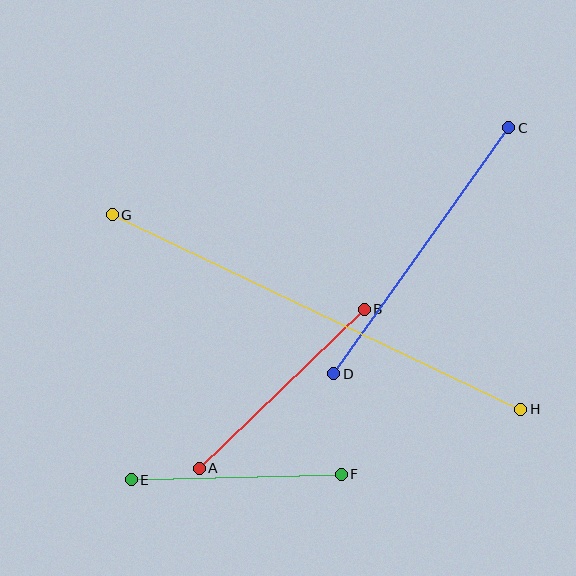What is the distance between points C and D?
The distance is approximately 302 pixels.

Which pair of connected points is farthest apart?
Points G and H are farthest apart.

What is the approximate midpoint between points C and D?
The midpoint is at approximately (421, 251) pixels.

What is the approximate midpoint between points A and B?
The midpoint is at approximately (282, 389) pixels.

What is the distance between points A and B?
The distance is approximately 229 pixels.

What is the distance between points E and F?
The distance is approximately 210 pixels.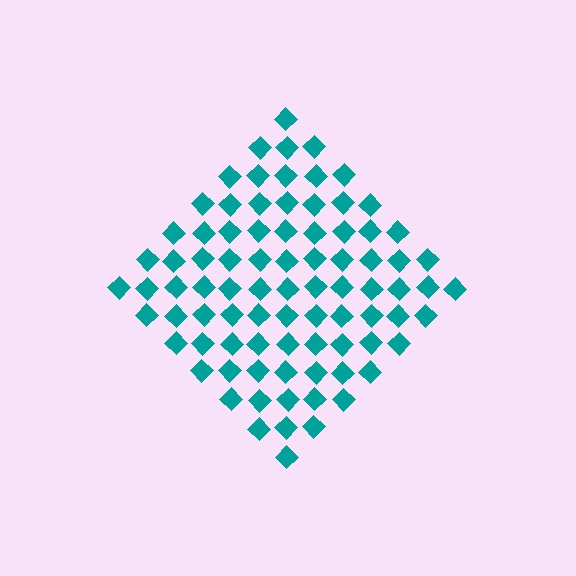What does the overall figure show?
The overall figure shows a diamond.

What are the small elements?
The small elements are diamonds.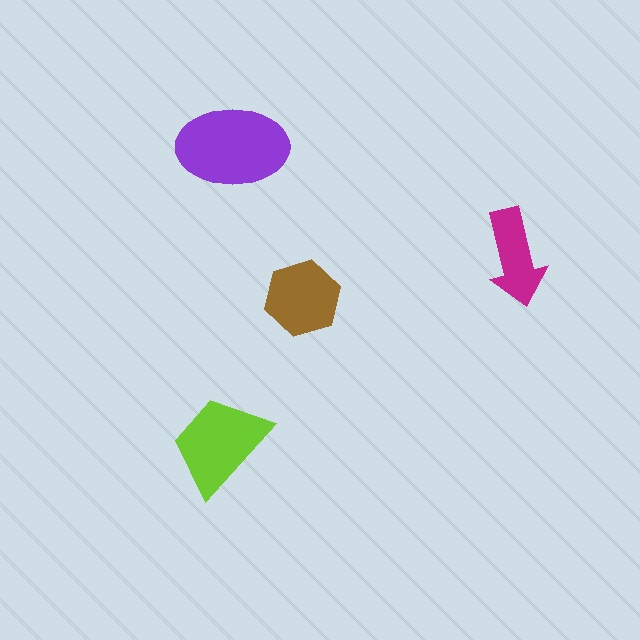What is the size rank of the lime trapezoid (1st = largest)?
2nd.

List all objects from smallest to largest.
The magenta arrow, the brown hexagon, the lime trapezoid, the purple ellipse.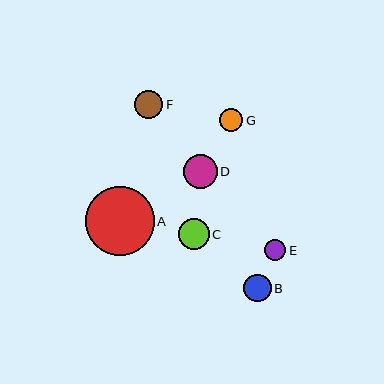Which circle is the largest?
Circle A is the largest with a size of approximately 69 pixels.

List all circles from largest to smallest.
From largest to smallest: A, D, C, F, B, G, E.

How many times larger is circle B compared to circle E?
Circle B is approximately 1.3 times the size of circle E.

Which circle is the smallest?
Circle E is the smallest with a size of approximately 21 pixels.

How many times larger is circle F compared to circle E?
Circle F is approximately 1.3 times the size of circle E.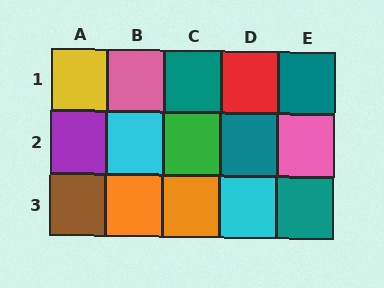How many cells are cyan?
2 cells are cyan.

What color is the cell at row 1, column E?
Teal.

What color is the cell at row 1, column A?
Yellow.